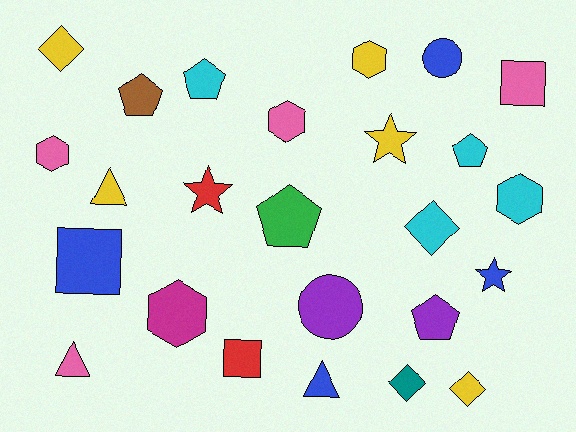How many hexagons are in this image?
There are 5 hexagons.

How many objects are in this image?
There are 25 objects.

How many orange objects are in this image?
There are no orange objects.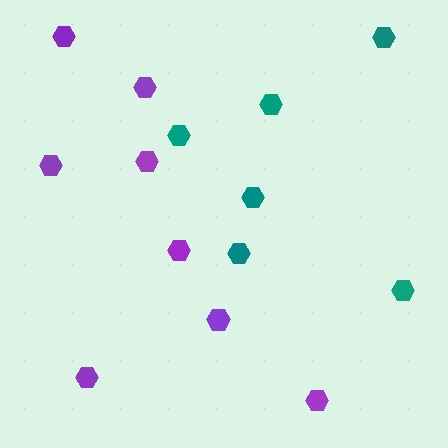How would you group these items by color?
There are 2 groups: one group of teal hexagons (6) and one group of purple hexagons (8).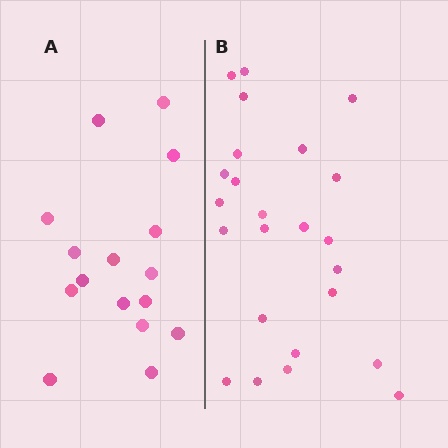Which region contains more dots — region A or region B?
Region B (the right region) has more dots.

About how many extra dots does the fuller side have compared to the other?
Region B has roughly 8 or so more dots than region A.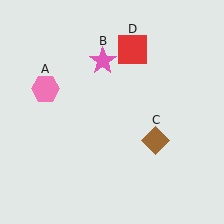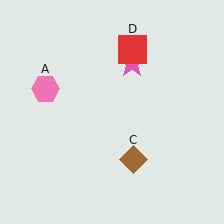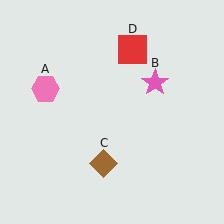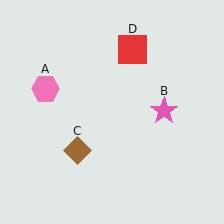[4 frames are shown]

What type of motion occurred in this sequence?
The pink star (object B), brown diamond (object C) rotated clockwise around the center of the scene.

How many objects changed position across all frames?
2 objects changed position: pink star (object B), brown diamond (object C).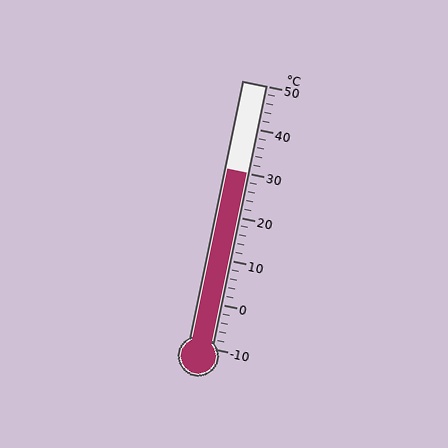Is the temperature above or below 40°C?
The temperature is below 40°C.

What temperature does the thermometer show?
The thermometer shows approximately 30°C.